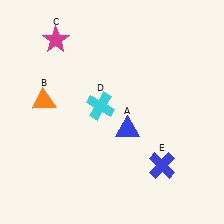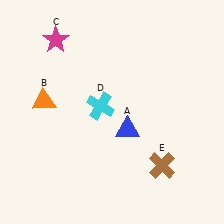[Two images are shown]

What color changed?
The cross (E) changed from blue in Image 1 to brown in Image 2.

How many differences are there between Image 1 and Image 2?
There is 1 difference between the two images.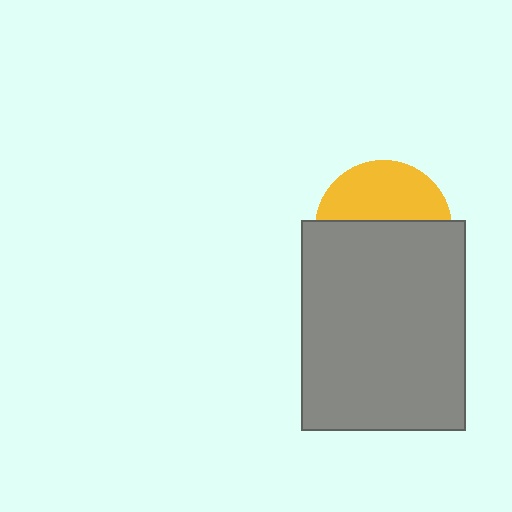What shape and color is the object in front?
The object in front is a gray rectangle.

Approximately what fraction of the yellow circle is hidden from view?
Roughly 58% of the yellow circle is hidden behind the gray rectangle.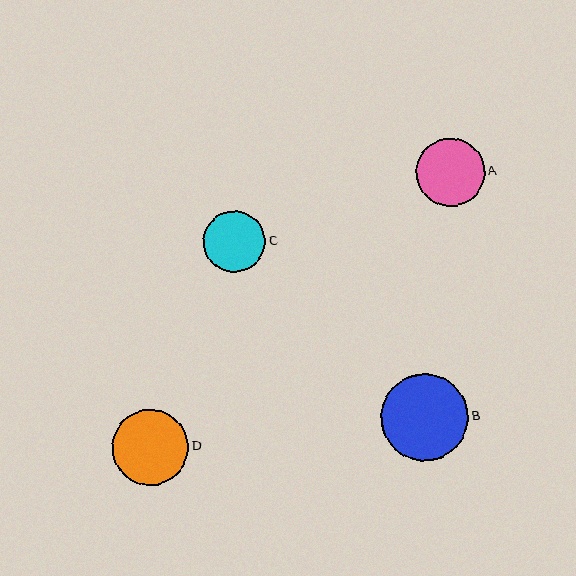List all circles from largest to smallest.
From largest to smallest: B, D, A, C.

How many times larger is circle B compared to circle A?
Circle B is approximately 1.3 times the size of circle A.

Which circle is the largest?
Circle B is the largest with a size of approximately 87 pixels.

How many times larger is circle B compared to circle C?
Circle B is approximately 1.4 times the size of circle C.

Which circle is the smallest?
Circle C is the smallest with a size of approximately 62 pixels.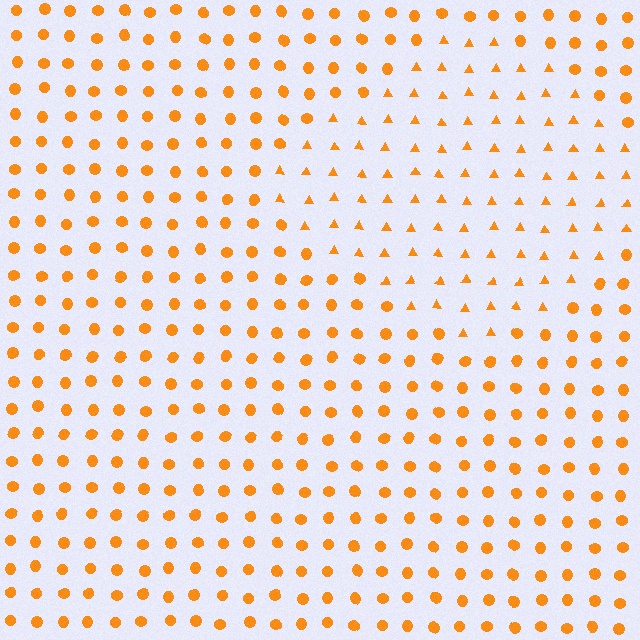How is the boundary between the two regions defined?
The boundary is defined by a change in element shape: triangles inside vs. circles outside. All elements share the same color and spacing.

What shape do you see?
I see a diamond.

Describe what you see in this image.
The image is filled with small orange elements arranged in a uniform grid. A diamond-shaped region contains triangles, while the surrounding area contains circles. The boundary is defined purely by the change in element shape.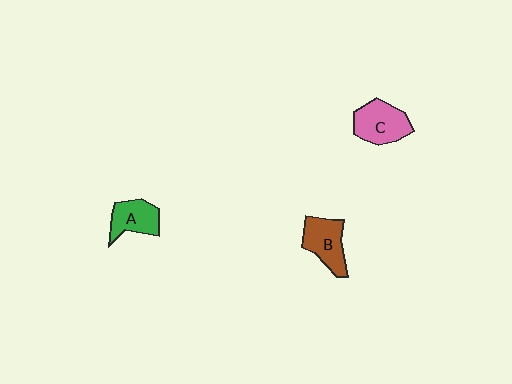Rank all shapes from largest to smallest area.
From largest to smallest: C (pink), B (brown), A (green).